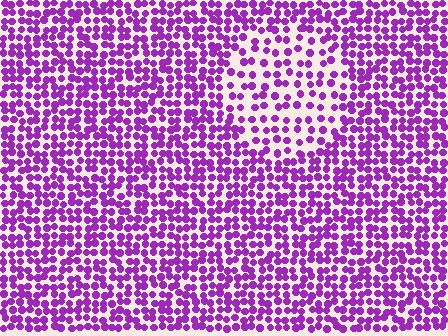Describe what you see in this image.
The image contains small purple elements arranged at two different densities. A circle-shaped region is visible where the elements are less densely packed than the surrounding area.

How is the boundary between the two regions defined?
The boundary is defined by a change in element density (approximately 1.9x ratio). All elements are the same color, size, and shape.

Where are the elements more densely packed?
The elements are more densely packed outside the circle boundary.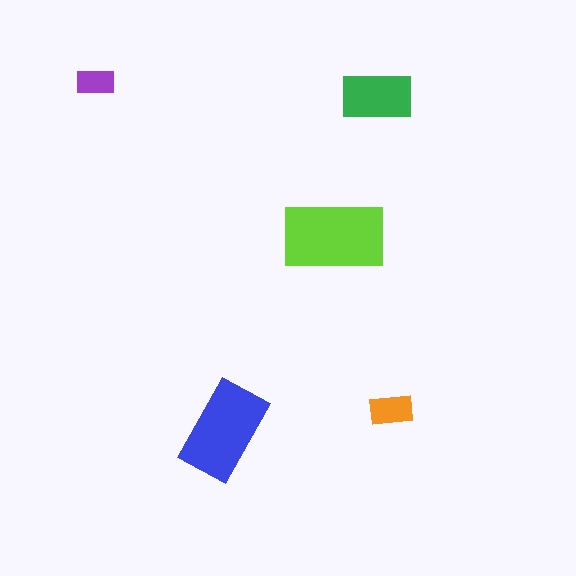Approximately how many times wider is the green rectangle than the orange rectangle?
About 1.5 times wider.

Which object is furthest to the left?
The purple rectangle is leftmost.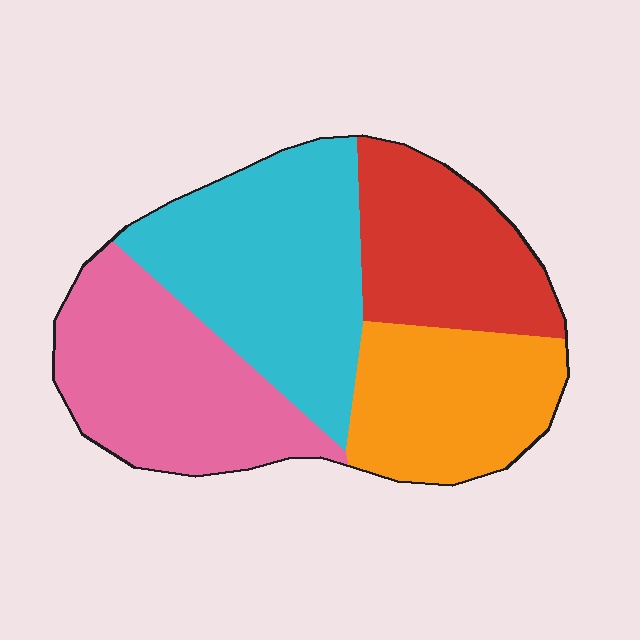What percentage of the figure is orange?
Orange covers roughly 20% of the figure.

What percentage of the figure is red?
Red takes up about one fifth (1/5) of the figure.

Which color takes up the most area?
Cyan, at roughly 30%.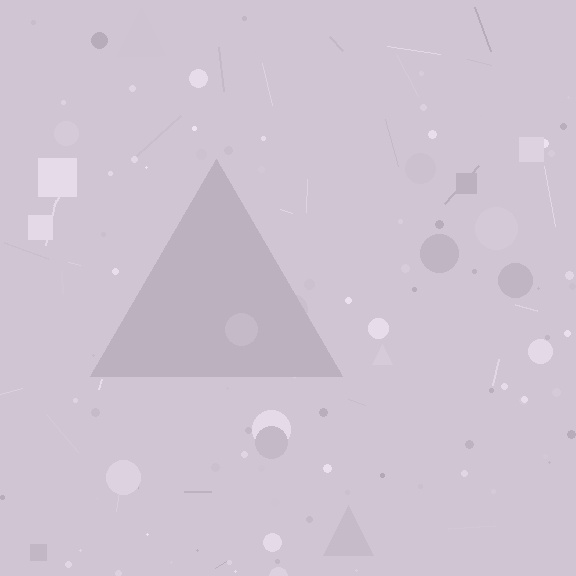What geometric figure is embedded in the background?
A triangle is embedded in the background.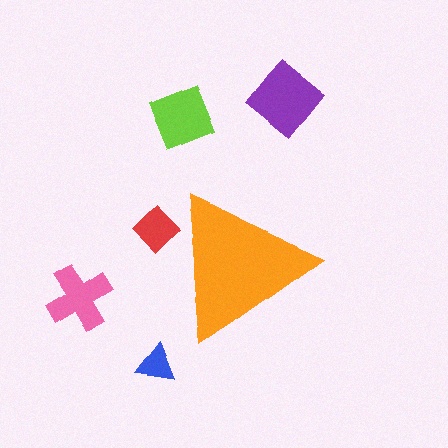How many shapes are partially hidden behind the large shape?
1 shape is partially hidden.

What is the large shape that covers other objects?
An orange triangle.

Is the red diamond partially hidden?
Yes, the red diamond is partially hidden behind the orange triangle.